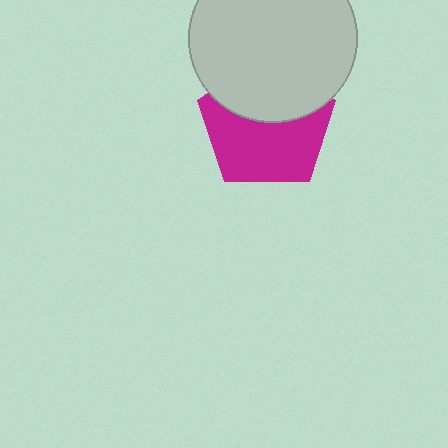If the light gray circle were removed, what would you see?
You would see the complete magenta pentagon.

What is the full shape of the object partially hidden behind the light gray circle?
The partially hidden object is a magenta pentagon.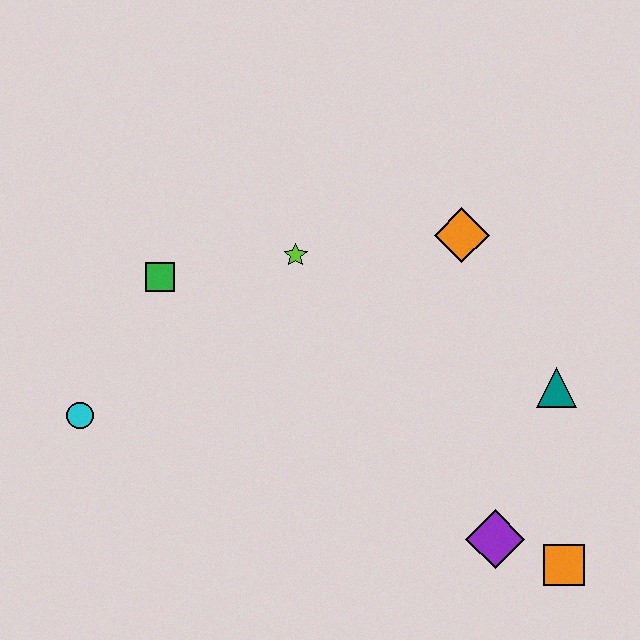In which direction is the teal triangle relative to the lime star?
The teal triangle is to the right of the lime star.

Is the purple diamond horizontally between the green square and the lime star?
No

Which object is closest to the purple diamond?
The orange square is closest to the purple diamond.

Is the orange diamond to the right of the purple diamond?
No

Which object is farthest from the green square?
The orange square is farthest from the green square.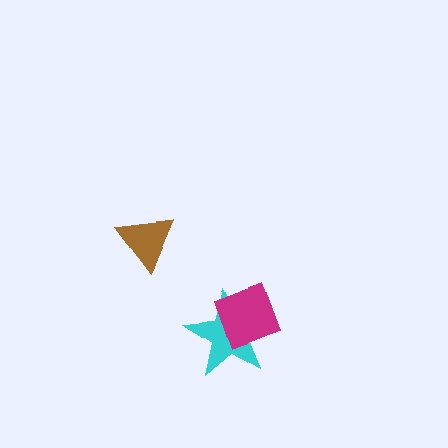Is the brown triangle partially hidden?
No, no other shape covers it.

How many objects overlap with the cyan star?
1 object overlaps with the cyan star.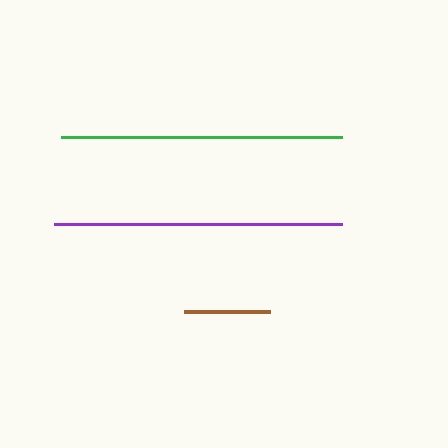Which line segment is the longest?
The purple line is the longest at approximately 288 pixels.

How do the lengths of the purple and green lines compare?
The purple and green lines are approximately the same length.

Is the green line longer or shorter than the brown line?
The green line is longer than the brown line.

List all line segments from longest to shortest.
From longest to shortest: purple, green, brown.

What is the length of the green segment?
The green segment is approximately 281 pixels long.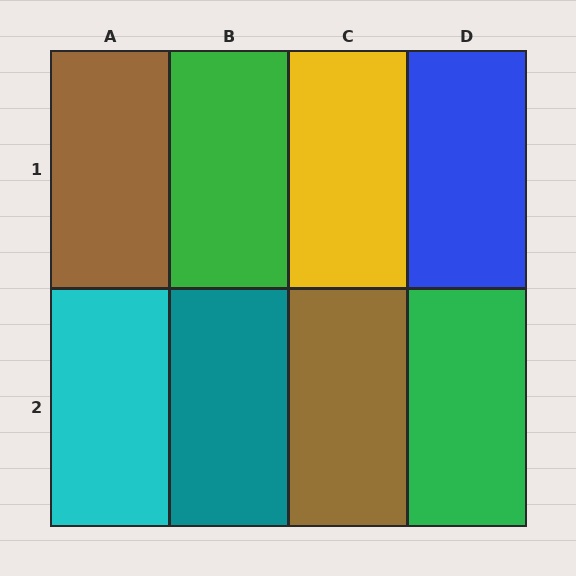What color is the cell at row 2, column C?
Brown.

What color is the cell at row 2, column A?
Cyan.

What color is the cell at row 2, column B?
Teal.